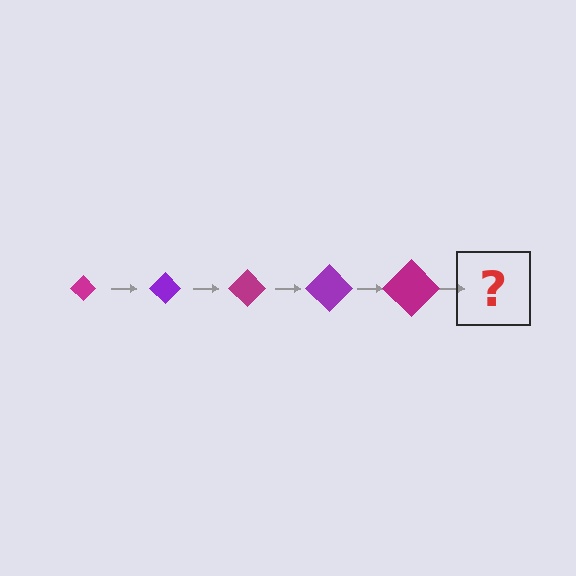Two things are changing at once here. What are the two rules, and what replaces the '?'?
The two rules are that the diamond grows larger each step and the color cycles through magenta and purple. The '?' should be a purple diamond, larger than the previous one.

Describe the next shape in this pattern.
It should be a purple diamond, larger than the previous one.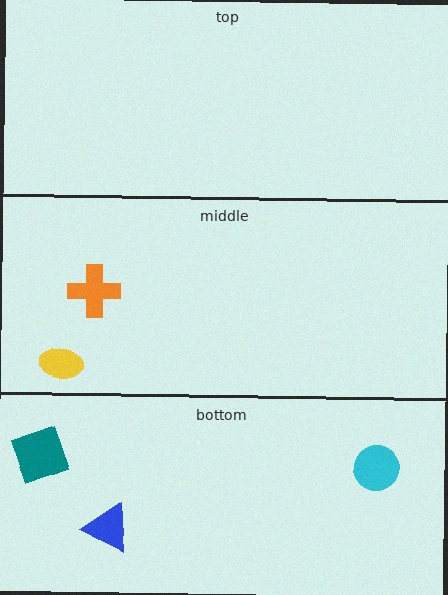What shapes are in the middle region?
The orange cross, the yellow ellipse.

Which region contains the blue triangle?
The bottom region.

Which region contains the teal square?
The bottom region.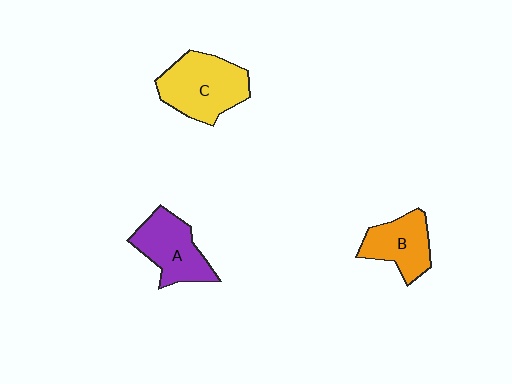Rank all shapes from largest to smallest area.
From largest to smallest: C (yellow), A (purple), B (orange).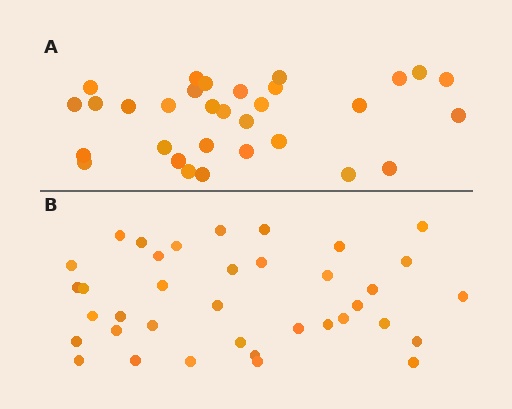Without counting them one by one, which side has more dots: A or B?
Region B (the bottom region) has more dots.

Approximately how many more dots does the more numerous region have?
Region B has about 6 more dots than region A.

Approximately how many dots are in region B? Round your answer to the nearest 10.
About 40 dots. (The exact count is 37, which rounds to 40.)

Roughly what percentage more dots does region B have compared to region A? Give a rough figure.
About 20% more.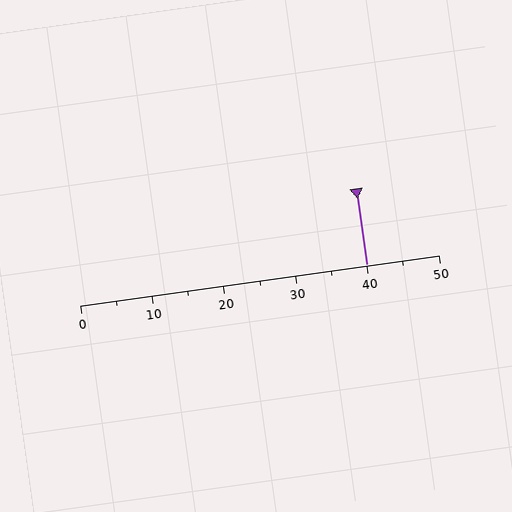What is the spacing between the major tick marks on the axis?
The major ticks are spaced 10 apart.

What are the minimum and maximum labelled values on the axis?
The axis runs from 0 to 50.